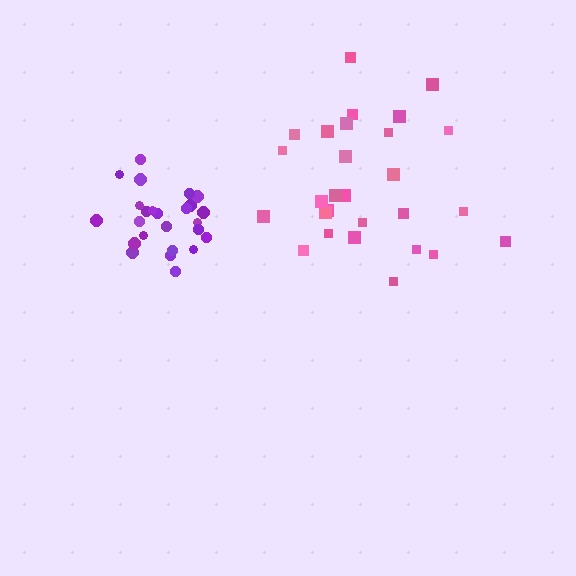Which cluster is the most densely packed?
Purple.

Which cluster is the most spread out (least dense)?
Pink.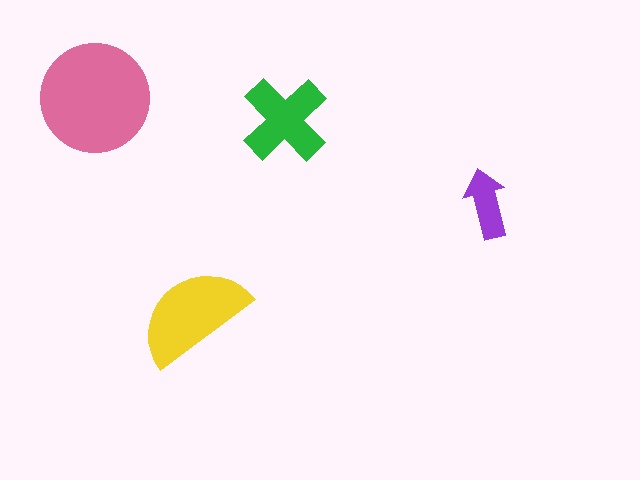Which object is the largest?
The pink circle.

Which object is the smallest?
The purple arrow.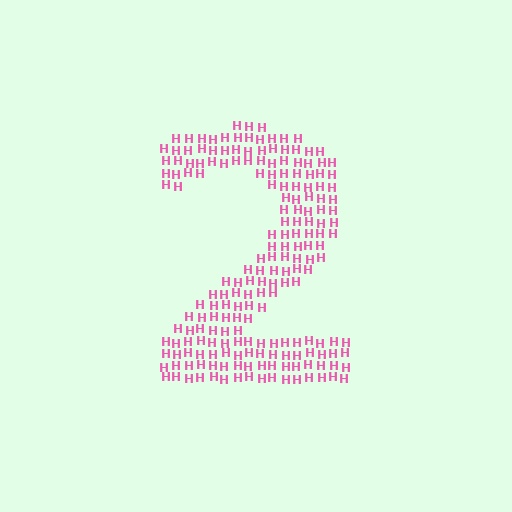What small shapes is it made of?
It is made of small letter H's.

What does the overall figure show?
The overall figure shows the digit 2.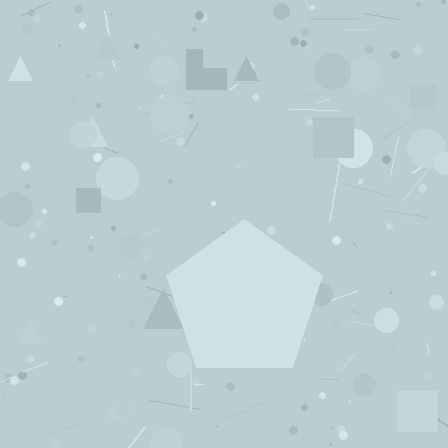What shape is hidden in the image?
A pentagon is hidden in the image.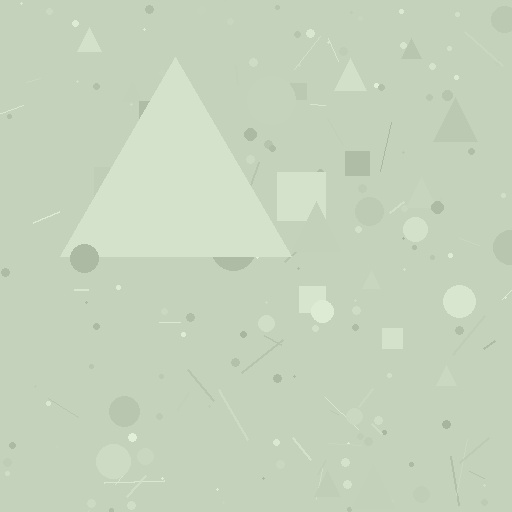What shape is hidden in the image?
A triangle is hidden in the image.